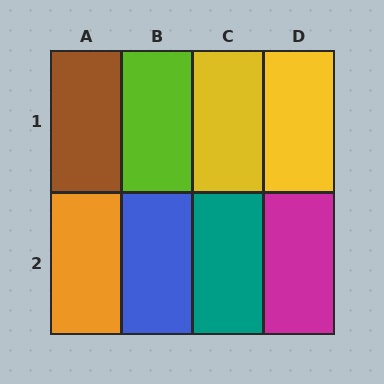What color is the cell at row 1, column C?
Yellow.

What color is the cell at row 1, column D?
Yellow.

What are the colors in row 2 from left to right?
Orange, blue, teal, magenta.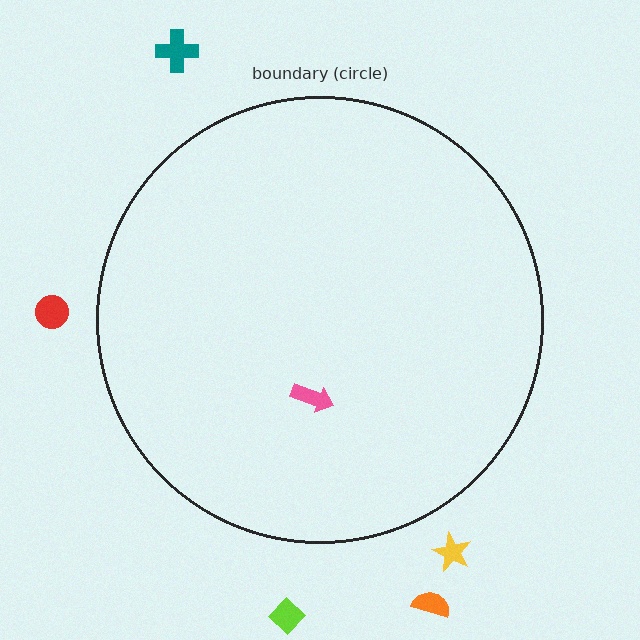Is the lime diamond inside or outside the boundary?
Outside.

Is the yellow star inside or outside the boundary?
Outside.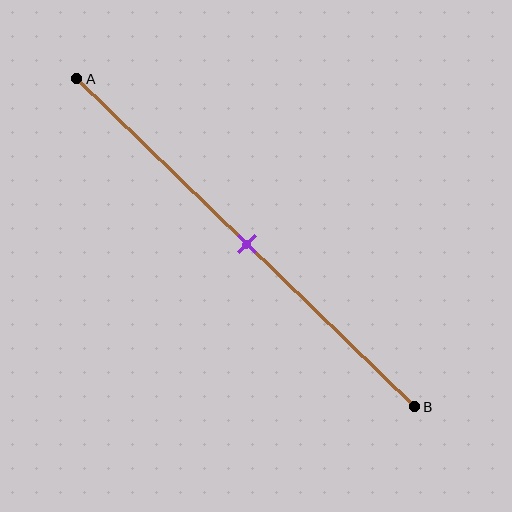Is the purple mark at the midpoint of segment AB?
Yes, the mark is approximately at the midpoint.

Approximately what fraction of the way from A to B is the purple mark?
The purple mark is approximately 50% of the way from A to B.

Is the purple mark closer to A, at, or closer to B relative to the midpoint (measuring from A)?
The purple mark is approximately at the midpoint of segment AB.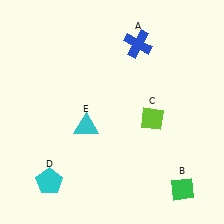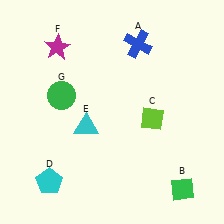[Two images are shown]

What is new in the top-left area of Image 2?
A green circle (G) was added in the top-left area of Image 2.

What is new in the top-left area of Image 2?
A magenta star (F) was added in the top-left area of Image 2.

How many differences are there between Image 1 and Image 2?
There are 2 differences between the two images.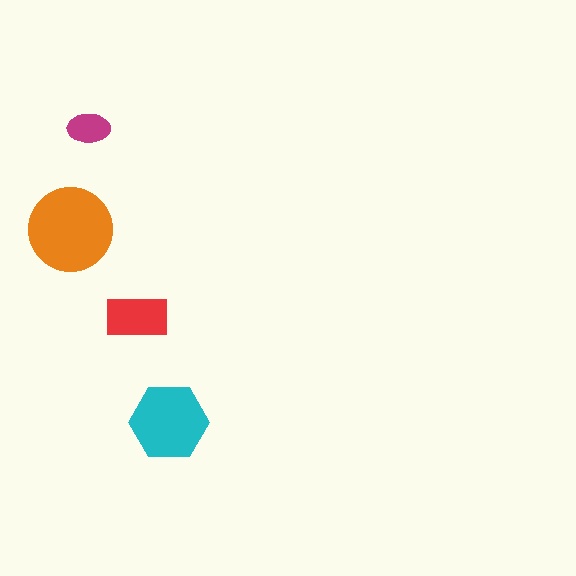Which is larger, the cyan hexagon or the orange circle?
The orange circle.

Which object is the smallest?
The magenta ellipse.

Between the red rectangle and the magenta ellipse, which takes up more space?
The red rectangle.